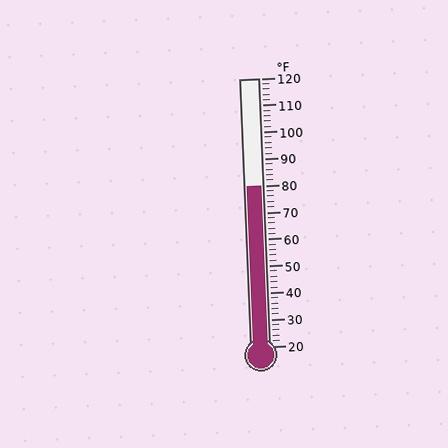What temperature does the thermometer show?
The thermometer shows approximately 80°F.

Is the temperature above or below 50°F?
The temperature is above 50°F.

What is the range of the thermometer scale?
The thermometer scale ranges from 20°F to 120°F.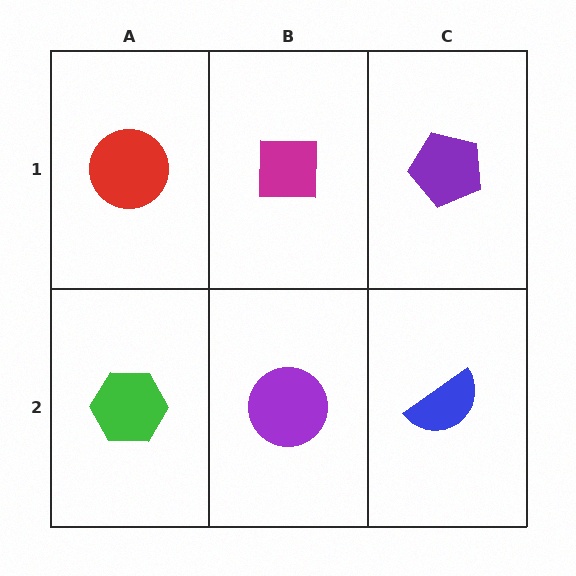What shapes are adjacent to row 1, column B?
A purple circle (row 2, column B), a red circle (row 1, column A), a purple pentagon (row 1, column C).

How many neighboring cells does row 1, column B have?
3.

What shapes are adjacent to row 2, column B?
A magenta square (row 1, column B), a green hexagon (row 2, column A), a blue semicircle (row 2, column C).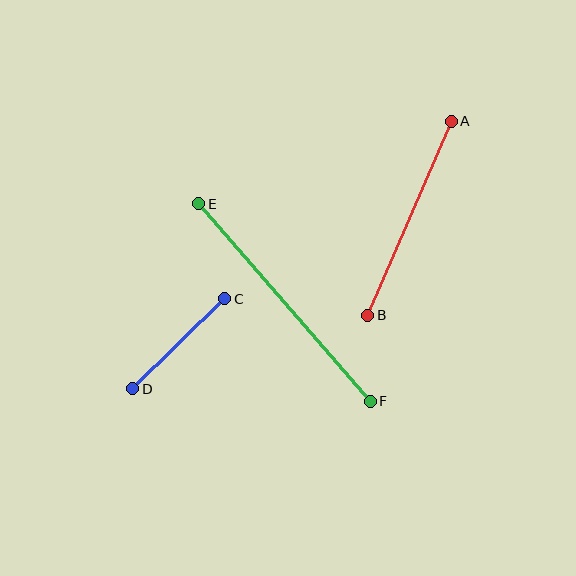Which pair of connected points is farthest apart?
Points E and F are farthest apart.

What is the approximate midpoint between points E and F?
The midpoint is at approximately (285, 303) pixels.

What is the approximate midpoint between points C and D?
The midpoint is at approximately (179, 344) pixels.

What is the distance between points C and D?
The distance is approximately 129 pixels.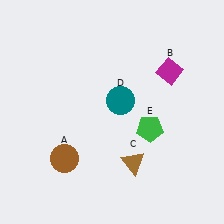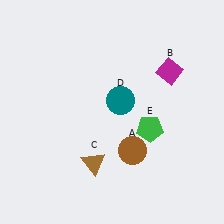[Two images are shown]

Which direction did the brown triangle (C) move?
The brown triangle (C) moved left.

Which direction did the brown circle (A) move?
The brown circle (A) moved right.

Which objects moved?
The objects that moved are: the brown circle (A), the brown triangle (C).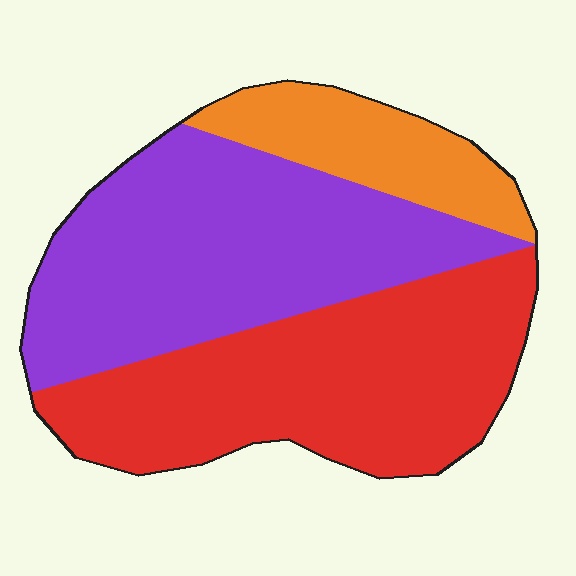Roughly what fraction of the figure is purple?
Purple covers about 45% of the figure.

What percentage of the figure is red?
Red covers about 40% of the figure.